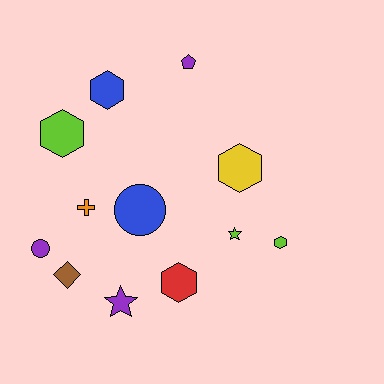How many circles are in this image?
There are 2 circles.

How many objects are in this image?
There are 12 objects.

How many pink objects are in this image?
There are no pink objects.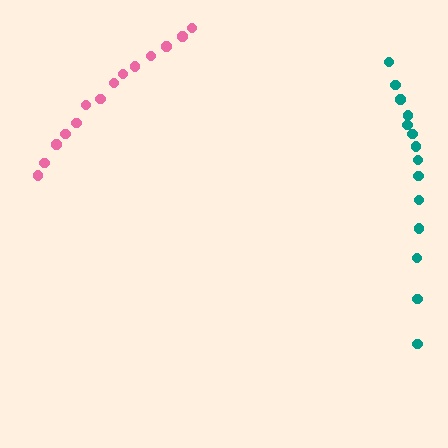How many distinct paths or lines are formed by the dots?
There are 2 distinct paths.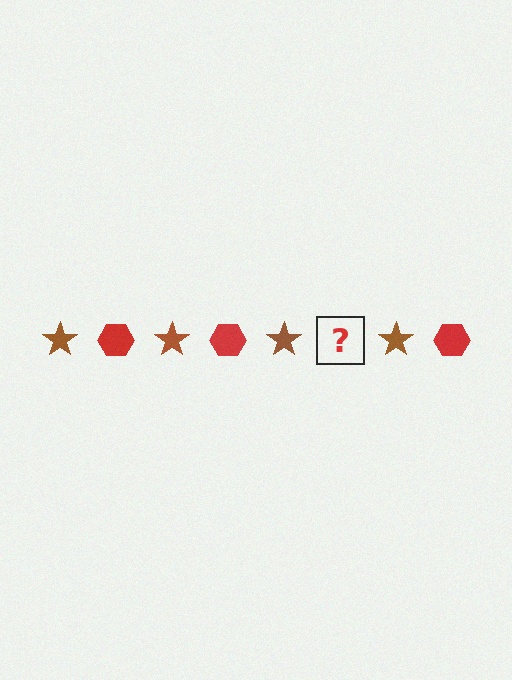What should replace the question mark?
The question mark should be replaced with a red hexagon.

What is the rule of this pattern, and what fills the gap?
The rule is that the pattern alternates between brown star and red hexagon. The gap should be filled with a red hexagon.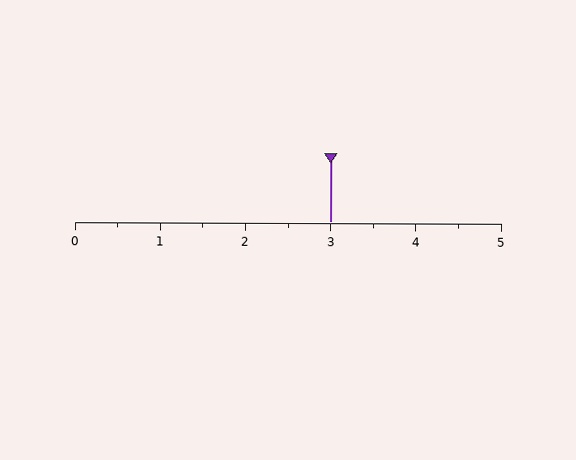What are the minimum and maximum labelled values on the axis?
The axis runs from 0 to 5.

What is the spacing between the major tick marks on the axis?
The major ticks are spaced 1 apart.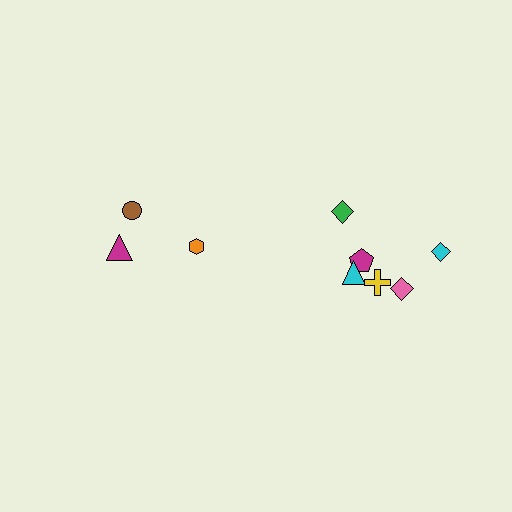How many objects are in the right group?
There are 6 objects.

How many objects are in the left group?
There are 3 objects.